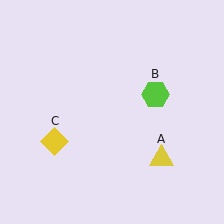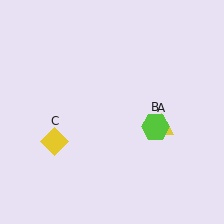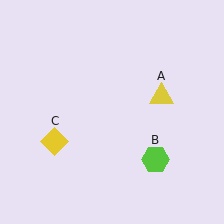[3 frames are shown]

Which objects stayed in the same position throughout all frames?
Yellow diamond (object C) remained stationary.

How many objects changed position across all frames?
2 objects changed position: yellow triangle (object A), lime hexagon (object B).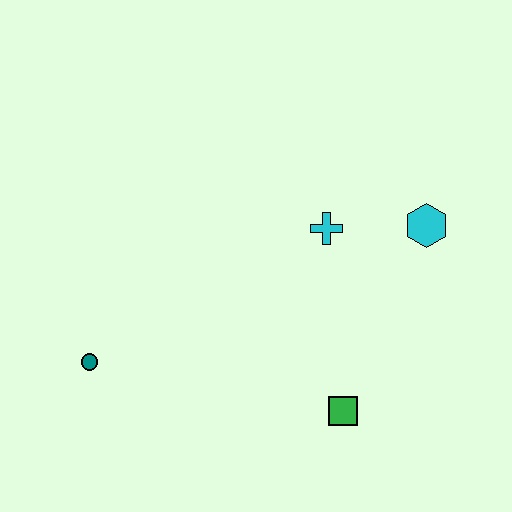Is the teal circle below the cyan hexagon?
Yes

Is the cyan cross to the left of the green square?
Yes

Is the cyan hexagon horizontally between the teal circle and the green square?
No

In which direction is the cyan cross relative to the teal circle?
The cyan cross is to the right of the teal circle.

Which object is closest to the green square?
The cyan cross is closest to the green square.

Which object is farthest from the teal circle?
The cyan hexagon is farthest from the teal circle.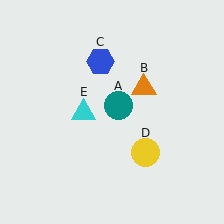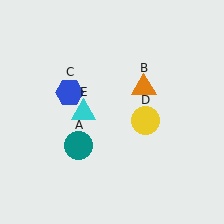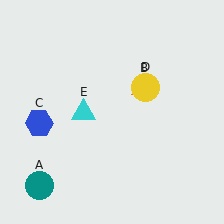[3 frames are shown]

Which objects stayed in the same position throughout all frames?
Orange triangle (object B) and cyan triangle (object E) remained stationary.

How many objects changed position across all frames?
3 objects changed position: teal circle (object A), blue hexagon (object C), yellow circle (object D).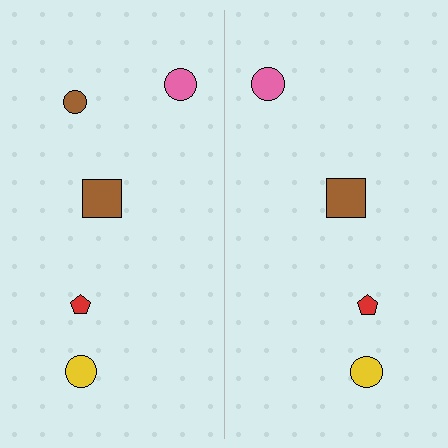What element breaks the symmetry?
A brown circle is missing from the right side.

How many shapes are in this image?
There are 9 shapes in this image.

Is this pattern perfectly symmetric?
No, the pattern is not perfectly symmetric. A brown circle is missing from the right side.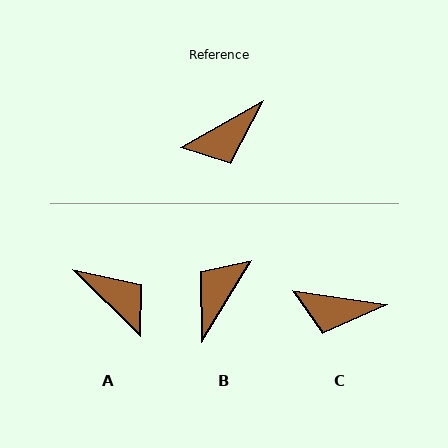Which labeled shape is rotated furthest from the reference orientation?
B, about 151 degrees away.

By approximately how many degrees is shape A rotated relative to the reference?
Approximately 106 degrees counter-clockwise.